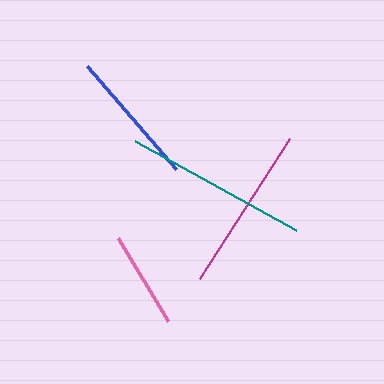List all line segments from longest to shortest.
From longest to shortest: teal, magenta, blue, pink.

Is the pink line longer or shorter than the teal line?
The teal line is longer than the pink line.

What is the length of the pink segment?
The pink segment is approximately 97 pixels long.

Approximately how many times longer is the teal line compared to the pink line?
The teal line is approximately 1.9 times the length of the pink line.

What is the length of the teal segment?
The teal segment is approximately 184 pixels long.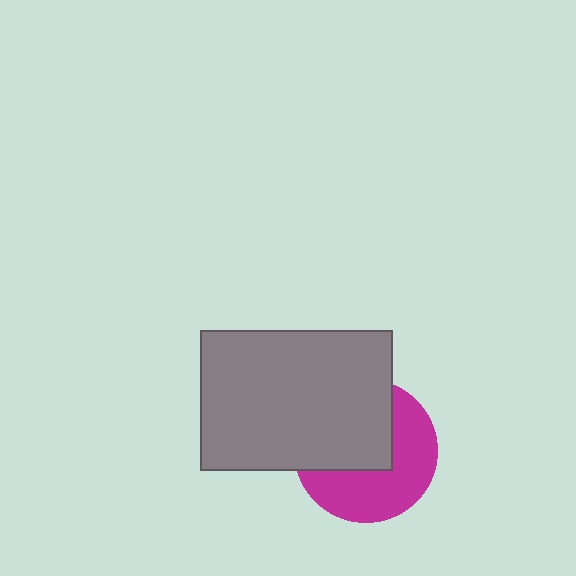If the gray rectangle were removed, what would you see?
You would see the complete magenta circle.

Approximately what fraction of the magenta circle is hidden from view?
Roughly 49% of the magenta circle is hidden behind the gray rectangle.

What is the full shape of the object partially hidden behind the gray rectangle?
The partially hidden object is a magenta circle.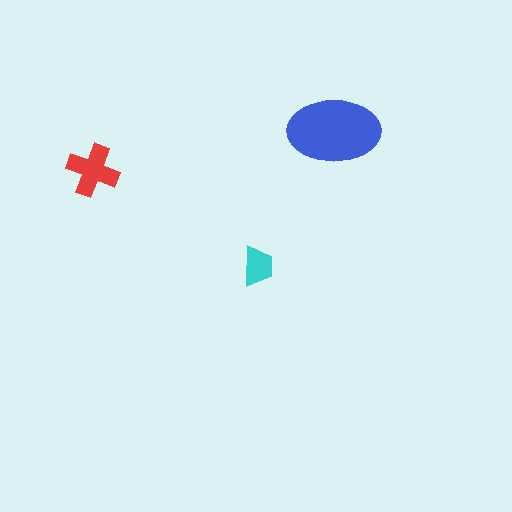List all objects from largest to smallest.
The blue ellipse, the red cross, the cyan trapezoid.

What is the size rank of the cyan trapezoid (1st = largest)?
3rd.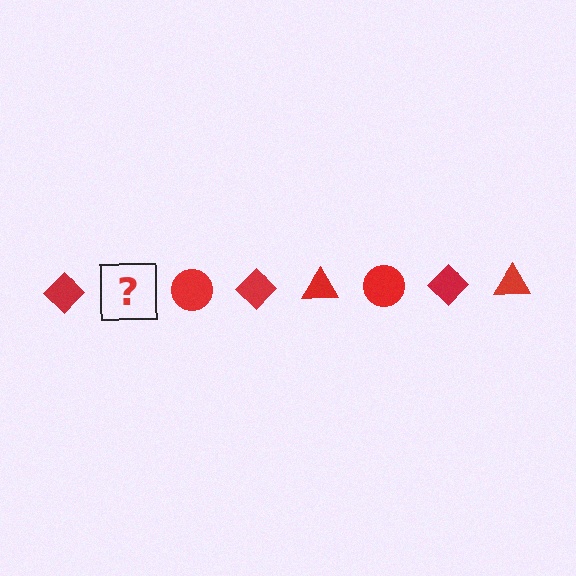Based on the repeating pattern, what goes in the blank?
The blank should be a red triangle.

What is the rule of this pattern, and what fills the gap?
The rule is that the pattern cycles through diamond, triangle, circle shapes in red. The gap should be filled with a red triangle.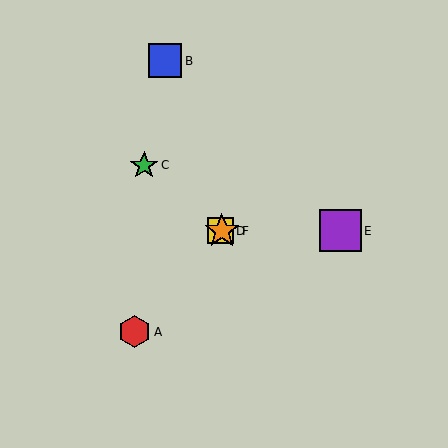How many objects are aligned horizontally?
3 objects (D, E, F) are aligned horizontally.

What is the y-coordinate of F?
Object F is at y≈231.